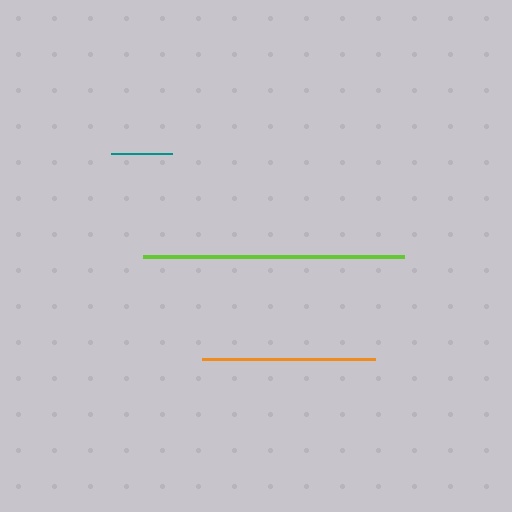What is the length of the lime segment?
The lime segment is approximately 262 pixels long.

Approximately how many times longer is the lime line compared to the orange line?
The lime line is approximately 1.5 times the length of the orange line.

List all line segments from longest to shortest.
From longest to shortest: lime, orange, teal.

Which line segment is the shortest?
The teal line is the shortest at approximately 61 pixels.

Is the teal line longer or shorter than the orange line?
The orange line is longer than the teal line.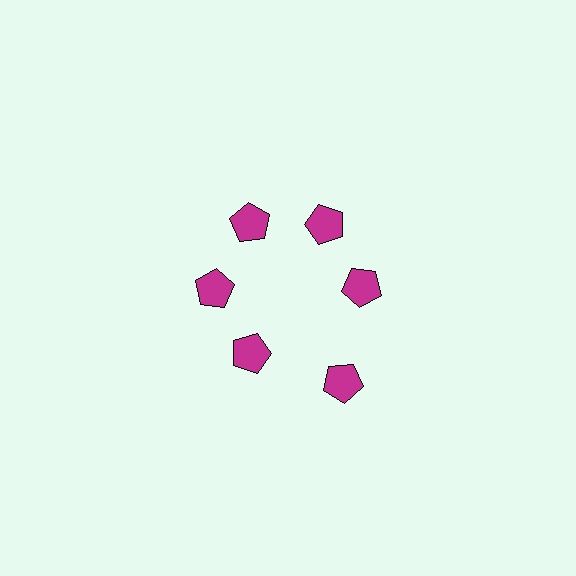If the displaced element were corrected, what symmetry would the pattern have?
It would have 6-fold rotational symmetry — the pattern would map onto itself every 60 degrees.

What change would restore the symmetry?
The symmetry would be restored by moving it inward, back onto the ring so that all 6 pentagons sit at equal angles and equal distance from the center.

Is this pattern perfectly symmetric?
No. The 6 magenta pentagons are arranged in a ring, but one element near the 5 o'clock position is pushed outward from the center, breaking the 6-fold rotational symmetry.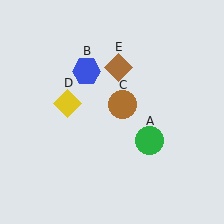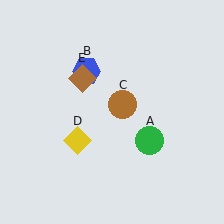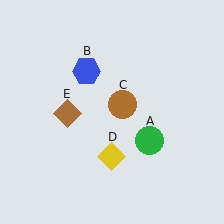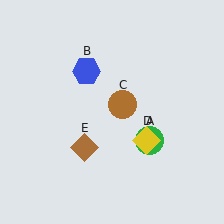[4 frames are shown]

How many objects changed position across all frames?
2 objects changed position: yellow diamond (object D), brown diamond (object E).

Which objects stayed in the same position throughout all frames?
Green circle (object A) and blue hexagon (object B) and brown circle (object C) remained stationary.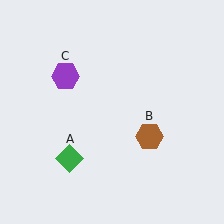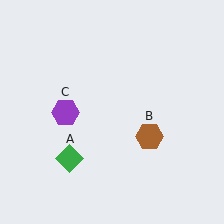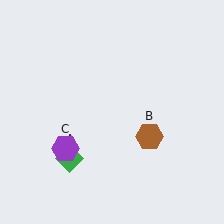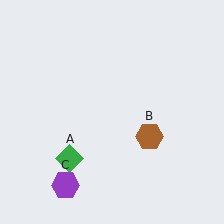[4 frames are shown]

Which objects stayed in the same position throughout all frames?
Green diamond (object A) and brown hexagon (object B) remained stationary.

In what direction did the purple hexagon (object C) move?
The purple hexagon (object C) moved down.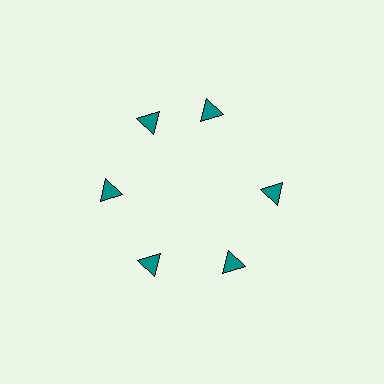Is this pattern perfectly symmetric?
No. The 6 teal triangles are arranged in a ring, but one element near the 1 o'clock position is rotated out of alignment along the ring, breaking the 6-fold rotational symmetry.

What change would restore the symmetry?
The symmetry would be restored by rotating it back into even spacing with its neighbors so that all 6 triangles sit at equal angles and equal distance from the center.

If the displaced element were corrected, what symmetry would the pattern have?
It would have 6-fold rotational symmetry — the pattern would map onto itself every 60 degrees.